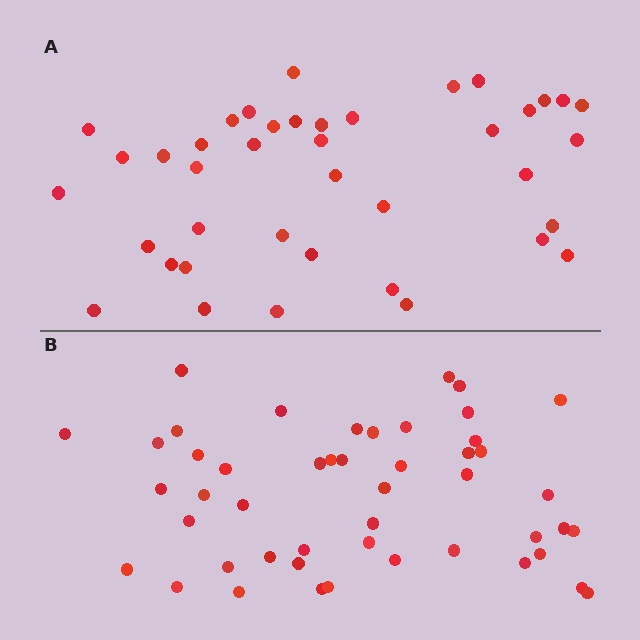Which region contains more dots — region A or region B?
Region B (the bottom region) has more dots.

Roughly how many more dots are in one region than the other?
Region B has roughly 8 or so more dots than region A.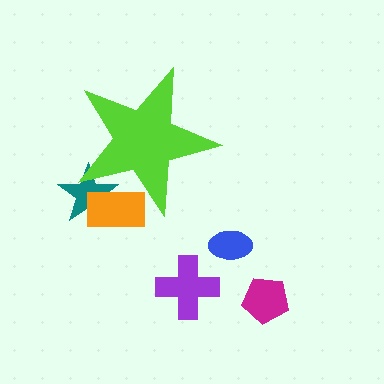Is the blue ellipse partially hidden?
No, the blue ellipse is fully visible.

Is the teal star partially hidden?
Yes, the teal star is partially hidden behind the lime star.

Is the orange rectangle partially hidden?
Yes, the orange rectangle is partially hidden behind the lime star.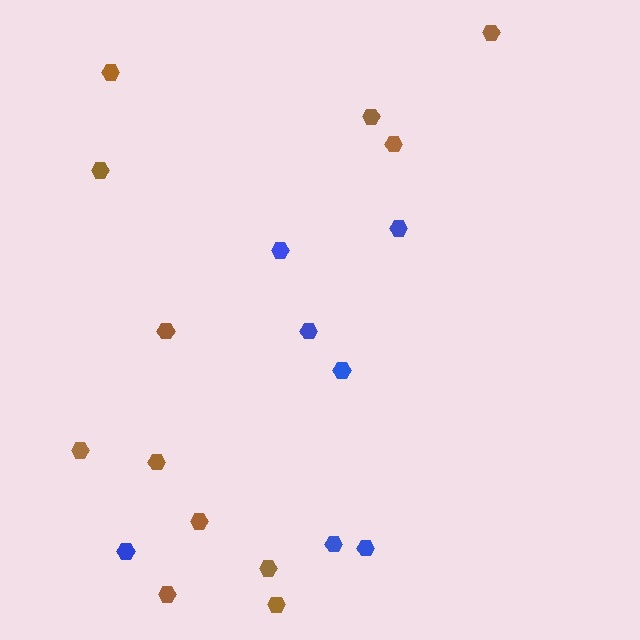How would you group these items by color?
There are 2 groups: one group of blue hexagons (7) and one group of brown hexagons (12).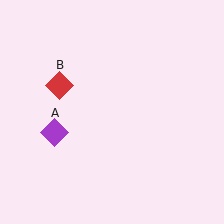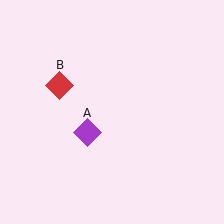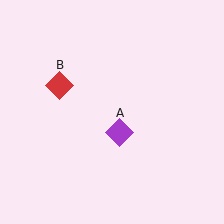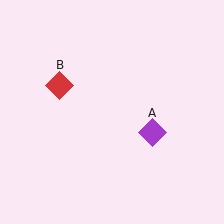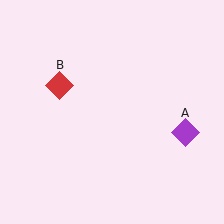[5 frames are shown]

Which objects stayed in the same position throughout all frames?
Red diamond (object B) remained stationary.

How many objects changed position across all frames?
1 object changed position: purple diamond (object A).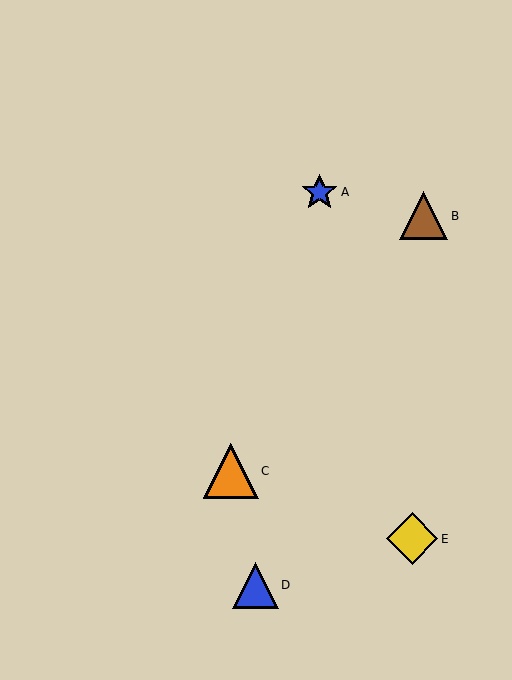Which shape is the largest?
The orange triangle (labeled C) is the largest.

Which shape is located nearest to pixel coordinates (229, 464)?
The orange triangle (labeled C) at (231, 471) is nearest to that location.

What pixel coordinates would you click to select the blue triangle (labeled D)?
Click at (256, 585) to select the blue triangle D.